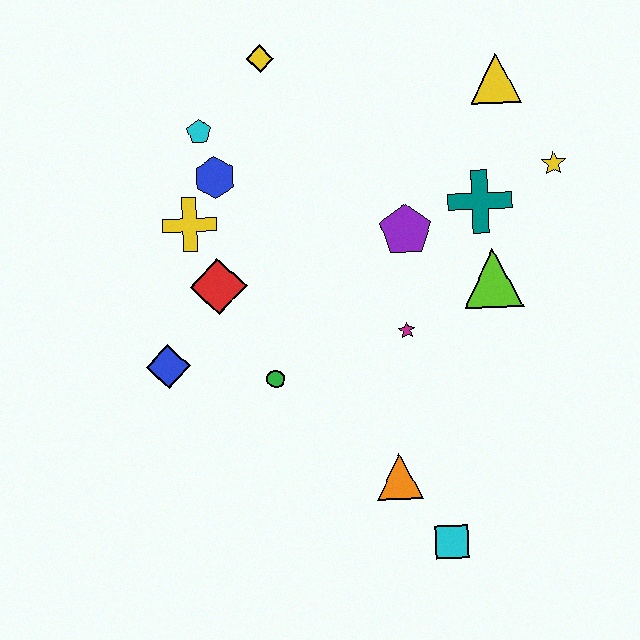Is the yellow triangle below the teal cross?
No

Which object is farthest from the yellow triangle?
The cyan square is farthest from the yellow triangle.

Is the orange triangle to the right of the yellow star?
No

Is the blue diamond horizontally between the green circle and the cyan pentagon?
No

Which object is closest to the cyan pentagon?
The blue hexagon is closest to the cyan pentagon.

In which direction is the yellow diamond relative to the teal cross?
The yellow diamond is to the left of the teal cross.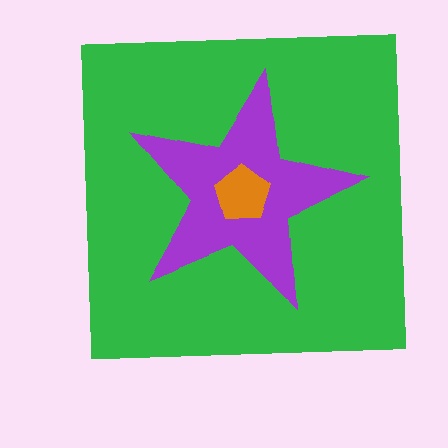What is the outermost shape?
The green square.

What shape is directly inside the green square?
The purple star.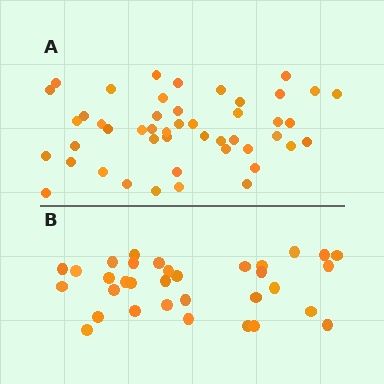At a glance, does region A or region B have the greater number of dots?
Region A (the top region) has more dots.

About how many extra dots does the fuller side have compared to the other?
Region A has approximately 15 more dots than region B.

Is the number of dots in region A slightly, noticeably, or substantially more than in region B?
Region A has noticeably more, but not dramatically so. The ratio is roughly 1.4 to 1.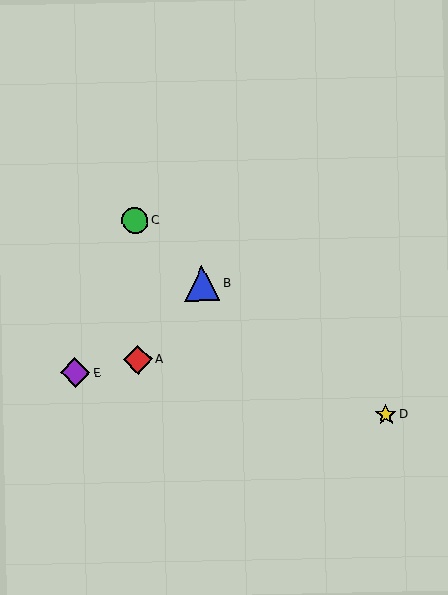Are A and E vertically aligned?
No, A is at x≈138 and E is at x≈75.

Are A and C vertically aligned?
Yes, both are at x≈138.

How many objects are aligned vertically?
2 objects (A, C) are aligned vertically.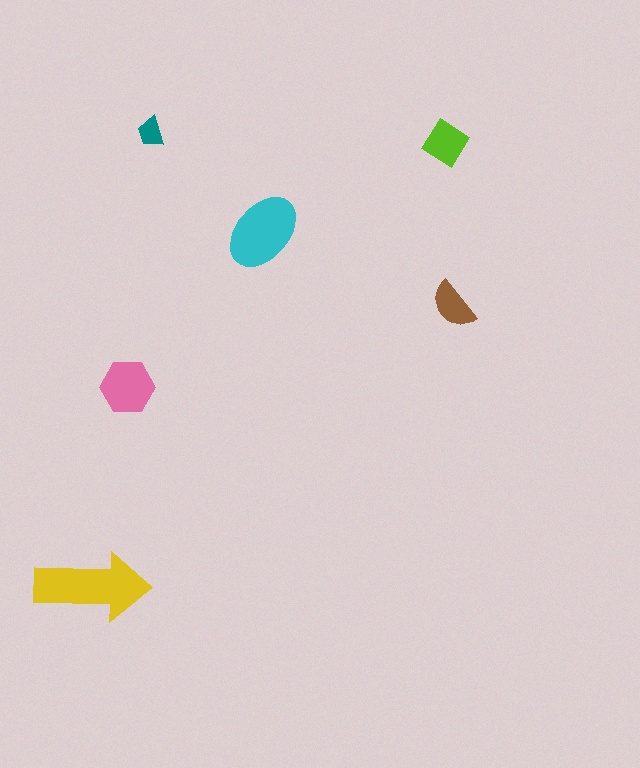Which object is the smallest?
The teal trapezoid.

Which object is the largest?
The yellow arrow.